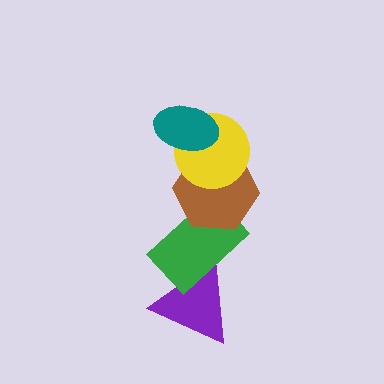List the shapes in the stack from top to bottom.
From top to bottom: the teal ellipse, the yellow circle, the brown hexagon, the green rectangle, the purple triangle.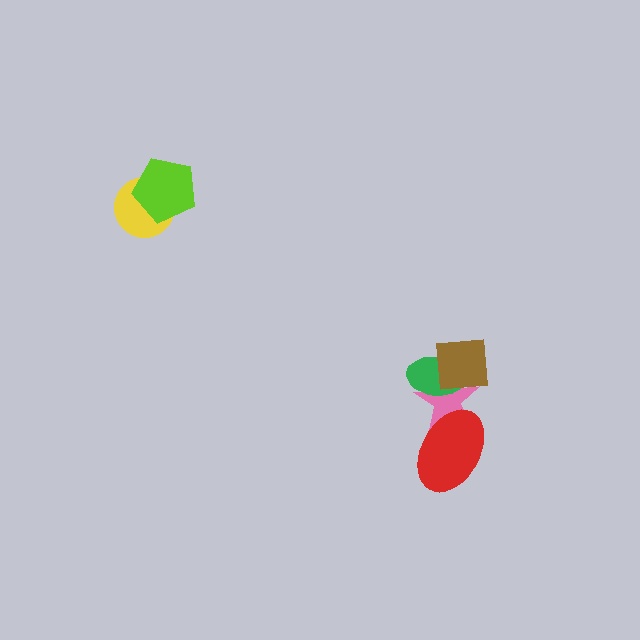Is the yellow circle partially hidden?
Yes, it is partially covered by another shape.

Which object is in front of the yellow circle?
The lime pentagon is in front of the yellow circle.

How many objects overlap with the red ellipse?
1 object overlaps with the red ellipse.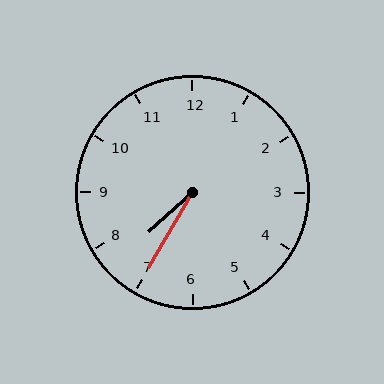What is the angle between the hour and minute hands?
Approximately 18 degrees.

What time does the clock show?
7:35.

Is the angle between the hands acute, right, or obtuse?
It is acute.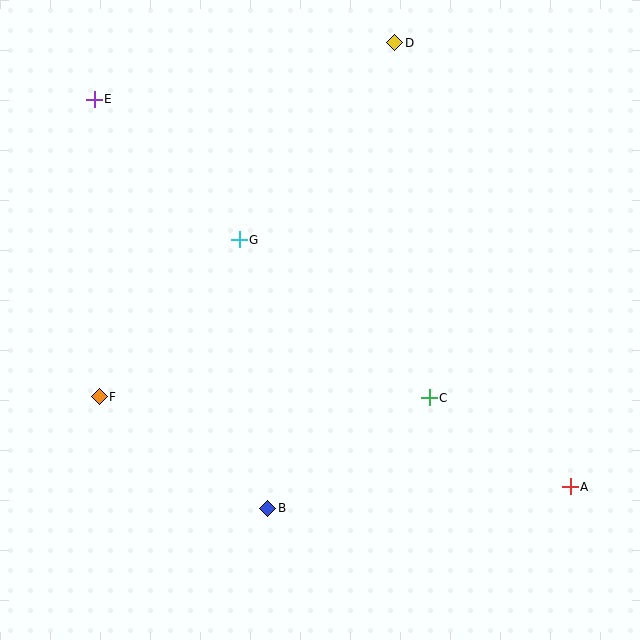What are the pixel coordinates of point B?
Point B is at (268, 508).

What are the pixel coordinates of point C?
Point C is at (429, 398).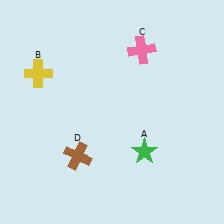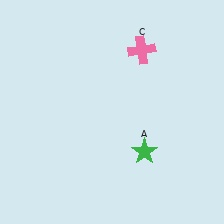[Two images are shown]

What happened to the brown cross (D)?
The brown cross (D) was removed in Image 2. It was in the bottom-left area of Image 1.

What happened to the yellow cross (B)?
The yellow cross (B) was removed in Image 2. It was in the top-left area of Image 1.